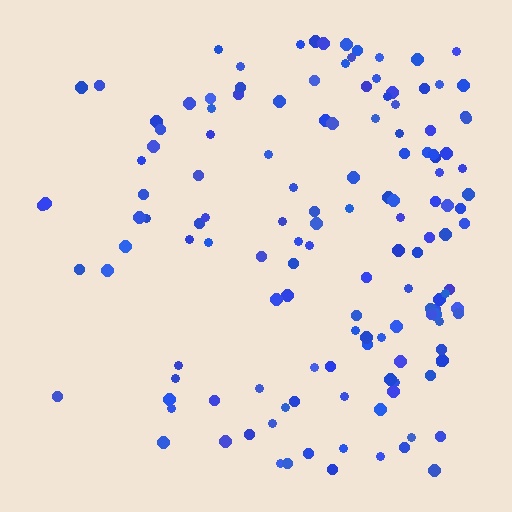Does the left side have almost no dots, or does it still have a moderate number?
Still a moderate number, just noticeably fewer than the right.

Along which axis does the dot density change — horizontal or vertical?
Horizontal.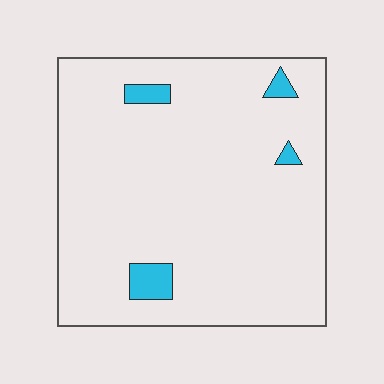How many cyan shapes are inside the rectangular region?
4.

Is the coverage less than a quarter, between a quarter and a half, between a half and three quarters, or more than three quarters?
Less than a quarter.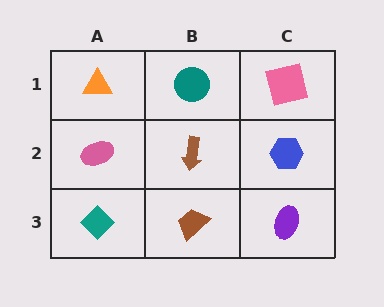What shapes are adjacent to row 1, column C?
A blue hexagon (row 2, column C), a teal circle (row 1, column B).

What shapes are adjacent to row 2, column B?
A teal circle (row 1, column B), a brown trapezoid (row 3, column B), a pink ellipse (row 2, column A), a blue hexagon (row 2, column C).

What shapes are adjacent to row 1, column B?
A brown arrow (row 2, column B), an orange triangle (row 1, column A), a pink square (row 1, column C).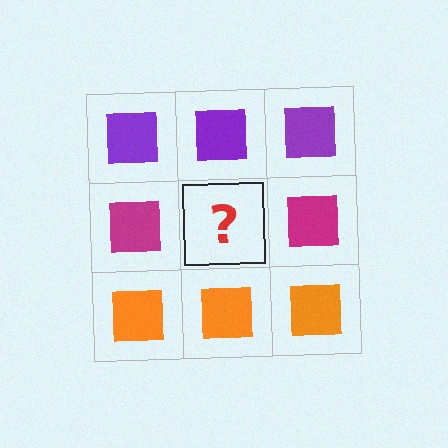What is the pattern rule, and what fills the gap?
The rule is that each row has a consistent color. The gap should be filled with a magenta square.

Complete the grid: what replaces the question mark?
The question mark should be replaced with a magenta square.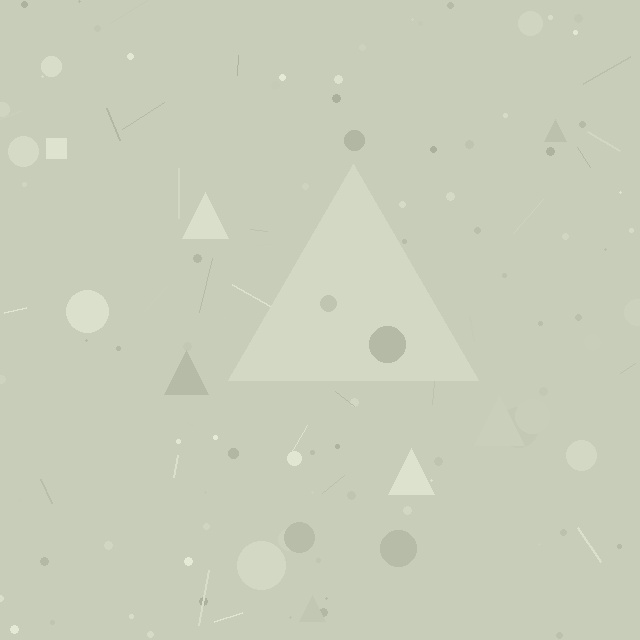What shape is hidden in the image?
A triangle is hidden in the image.